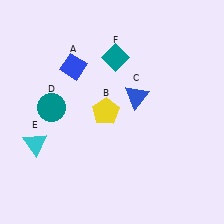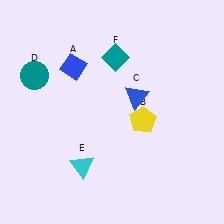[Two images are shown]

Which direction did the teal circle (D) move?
The teal circle (D) moved up.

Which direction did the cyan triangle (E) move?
The cyan triangle (E) moved right.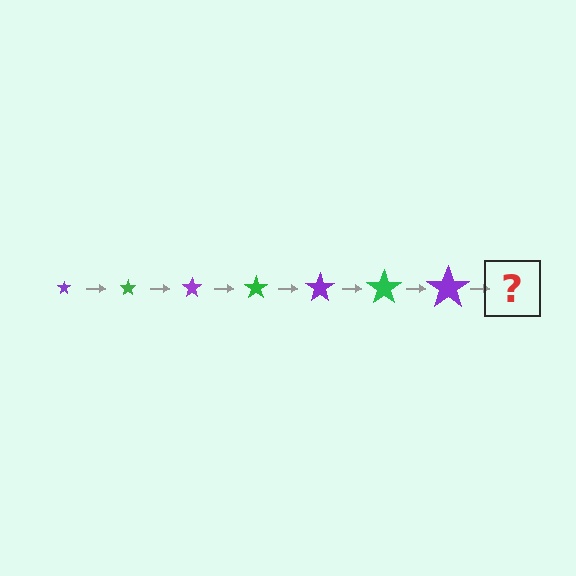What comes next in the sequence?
The next element should be a green star, larger than the previous one.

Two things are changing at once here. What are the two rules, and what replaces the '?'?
The two rules are that the star grows larger each step and the color cycles through purple and green. The '?' should be a green star, larger than the previous one.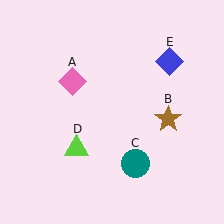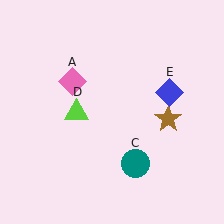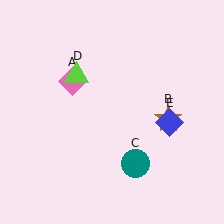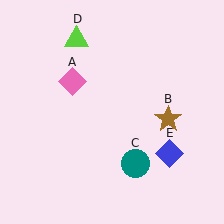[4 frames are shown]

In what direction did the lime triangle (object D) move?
The lime triangle (object D) moved up.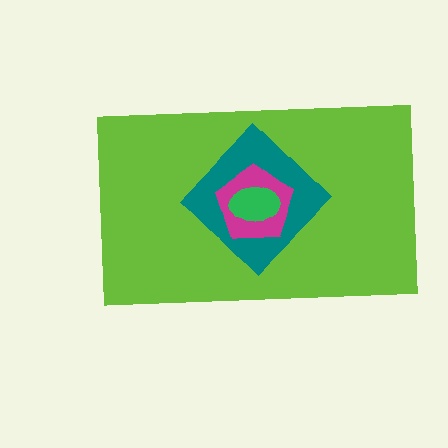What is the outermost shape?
The lime rectangle.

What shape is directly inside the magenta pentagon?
The green ellipse.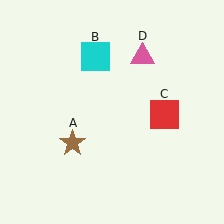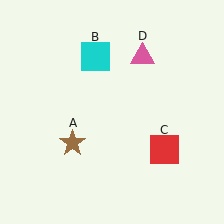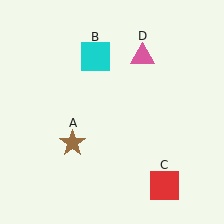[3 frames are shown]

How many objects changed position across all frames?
1 object changed position: red square (object C).